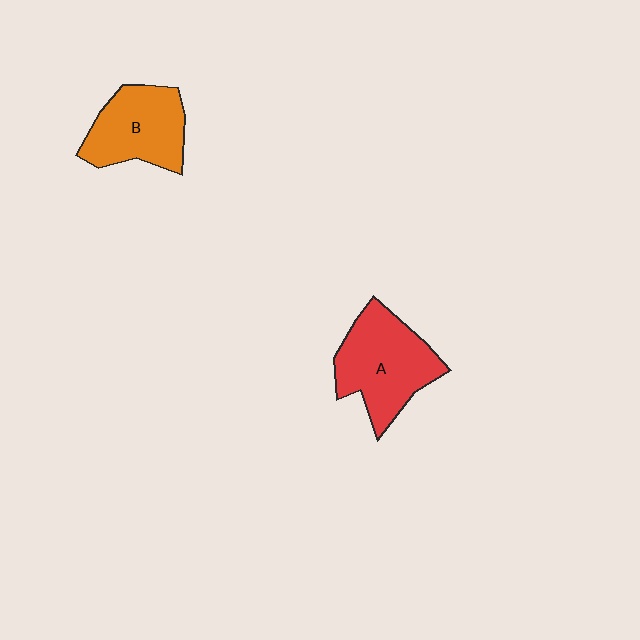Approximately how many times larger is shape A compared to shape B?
Approximately 1.2 times.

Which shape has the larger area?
Shape A (red).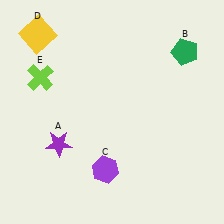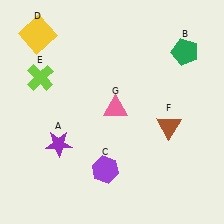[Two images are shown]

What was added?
A brown triangle (F), a pink triangle (G) were added in Image 2.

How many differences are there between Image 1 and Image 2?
There are 2 differences between the two images.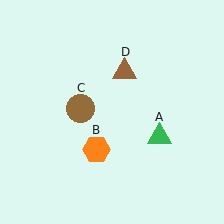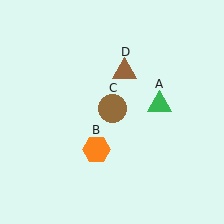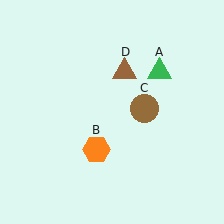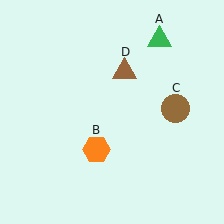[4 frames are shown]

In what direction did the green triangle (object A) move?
The green triangle (object A) moved up.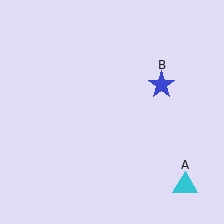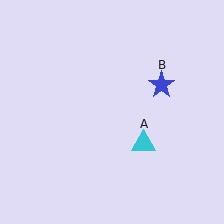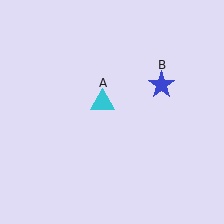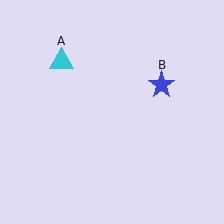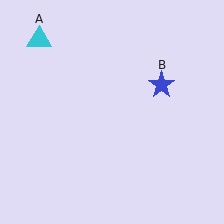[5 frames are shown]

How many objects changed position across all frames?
1 object changed position: cyan triangle (object A).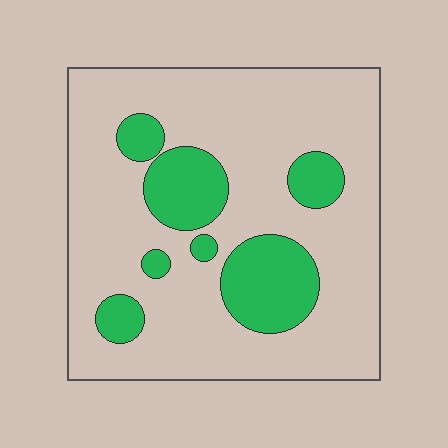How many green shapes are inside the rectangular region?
7.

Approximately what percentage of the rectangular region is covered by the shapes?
Approximately 20%.